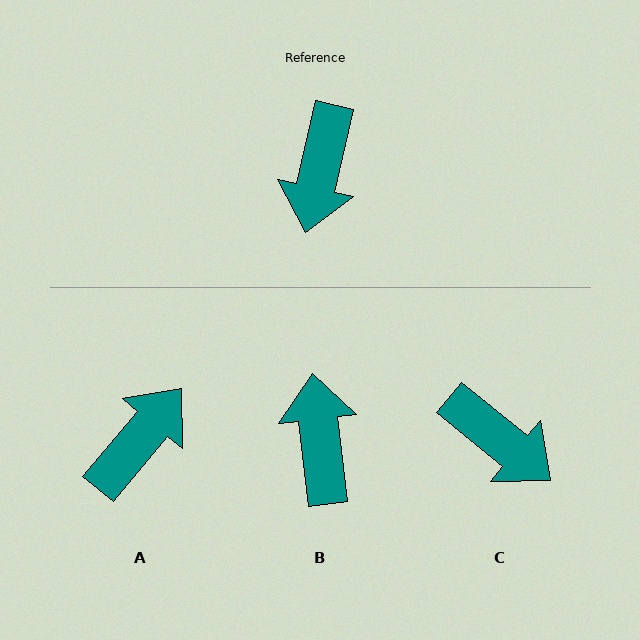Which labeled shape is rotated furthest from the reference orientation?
B, about 160 degrees away.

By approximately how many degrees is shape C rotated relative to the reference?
Approximately 64 degrees counter-clockwise.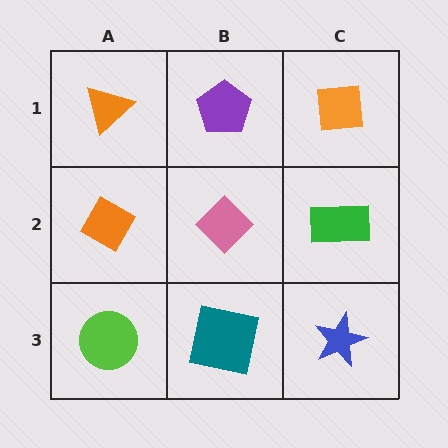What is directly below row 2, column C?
A blue star.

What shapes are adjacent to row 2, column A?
An orange triangle (row 1, column A), a lime circle (row 3, column A), a pink diamond (row 2, column B).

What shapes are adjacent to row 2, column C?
An orange square (row 1, column C), a blue star (row 3, column C), a pink diamond (row 2, column B).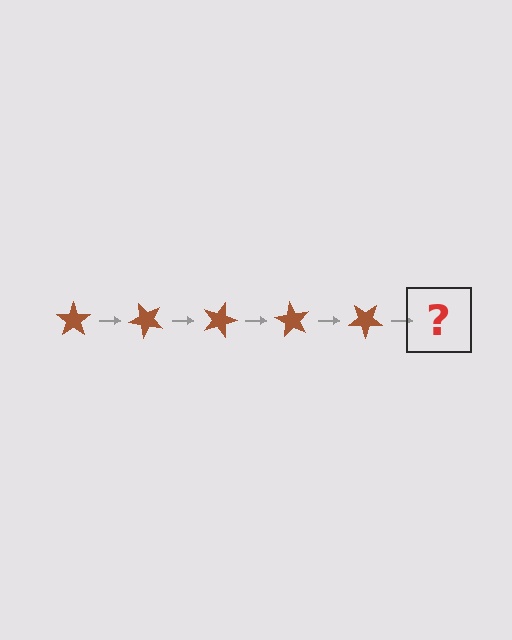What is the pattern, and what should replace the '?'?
The pattern is that the star rotates 45 degrees each step. The '?' should be a brown star rotated 225 degrees.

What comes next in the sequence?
The next element should be a brown star rotated 225 degrees.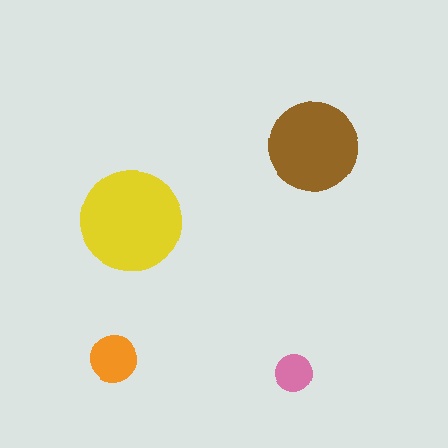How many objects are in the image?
There are 4 objects in the image.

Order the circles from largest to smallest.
the yellow one, the brown one, the orange one, the pink one.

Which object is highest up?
The brown circle is topmost.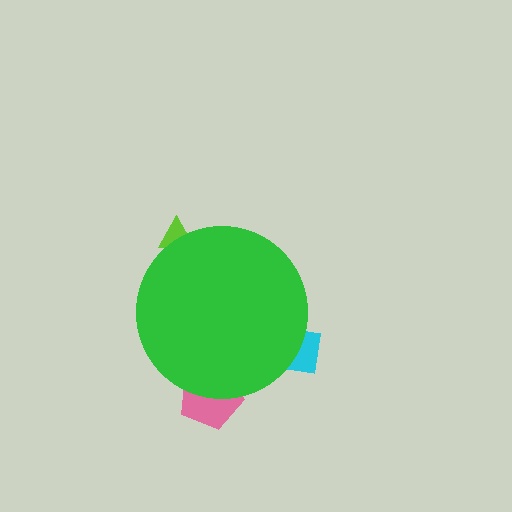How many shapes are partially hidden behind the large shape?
3 shapes are partially hidden.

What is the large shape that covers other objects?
A green circle.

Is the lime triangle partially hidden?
Yes, the lime triangle is partially hidden behind the green circle.